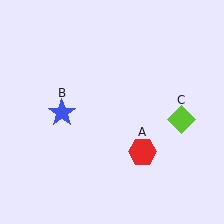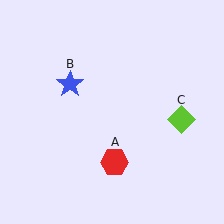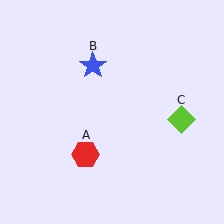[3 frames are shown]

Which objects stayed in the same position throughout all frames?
Lime diamond (object C) remained stationary.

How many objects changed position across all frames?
2 objects changed position: red hexagon (object A), blue star (object B).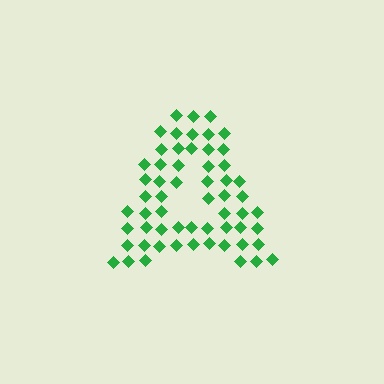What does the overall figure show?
The overall figure shows the letter A.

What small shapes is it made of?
It is made of small diamonds.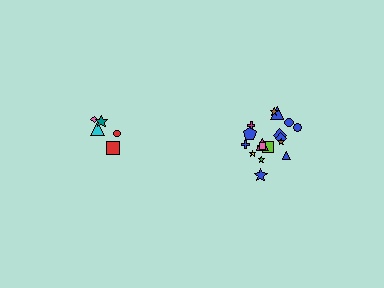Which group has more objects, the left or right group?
The right group.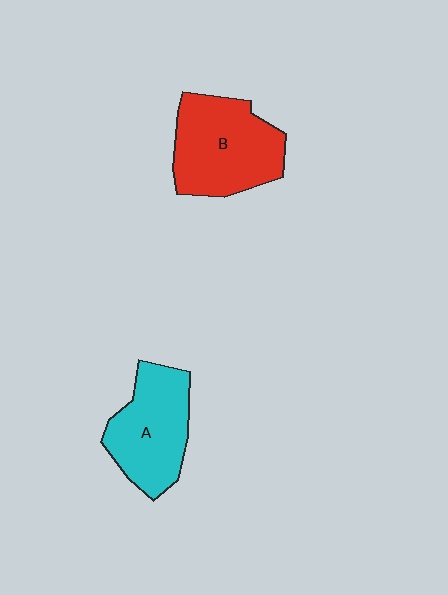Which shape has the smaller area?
Shape A (cyan).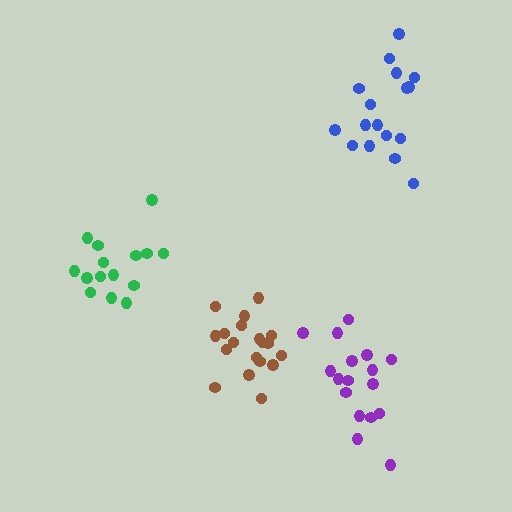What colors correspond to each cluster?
The clusters are colored: brown, purple, blue, green.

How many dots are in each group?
Group 1: 20 dots, Group 2: 17 dots, Group 3: 17 dots, Group 4: 15 dots (69 total).